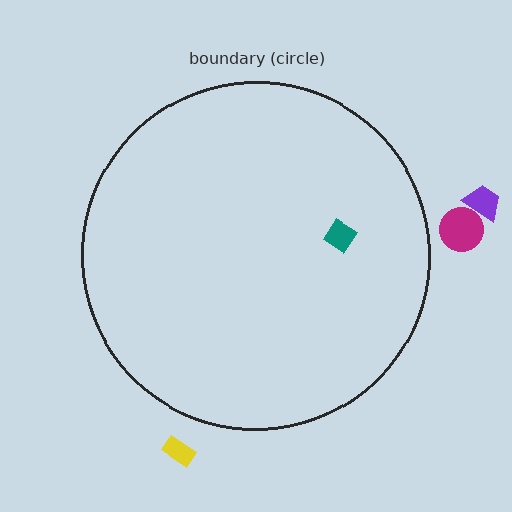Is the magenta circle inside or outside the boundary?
Outside.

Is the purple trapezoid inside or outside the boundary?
Outside.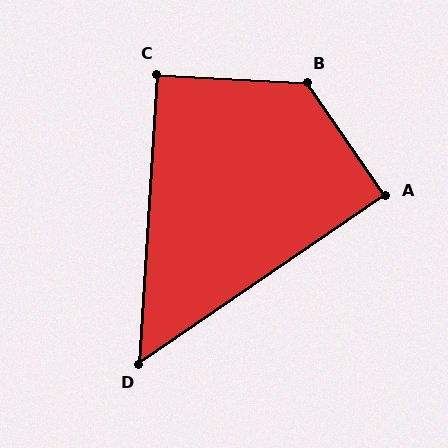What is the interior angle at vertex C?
Approximately 90 degrees (approximately right).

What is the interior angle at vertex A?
Approximately 90 degrees (approximately right).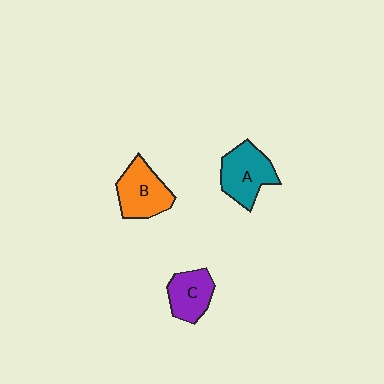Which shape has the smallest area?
Shape C (purple).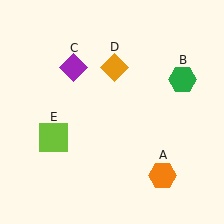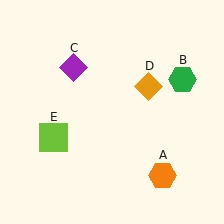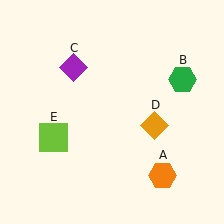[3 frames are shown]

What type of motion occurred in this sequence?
The orange diamond (object D) rotated clockwise around the center of the scene.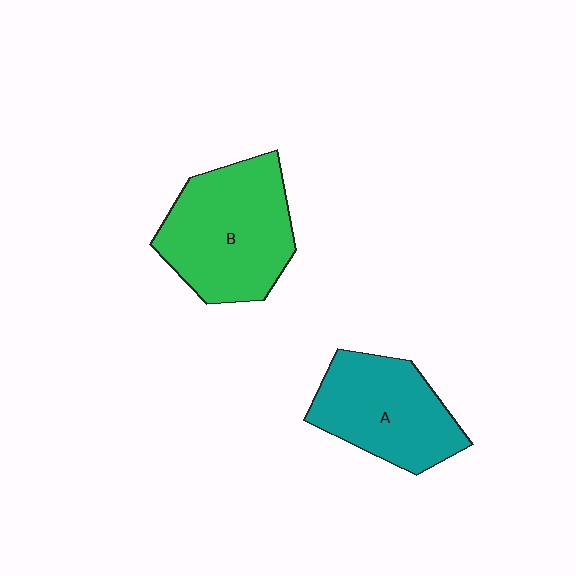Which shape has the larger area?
Shape B (green).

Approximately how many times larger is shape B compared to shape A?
Approximately 1.2 times.